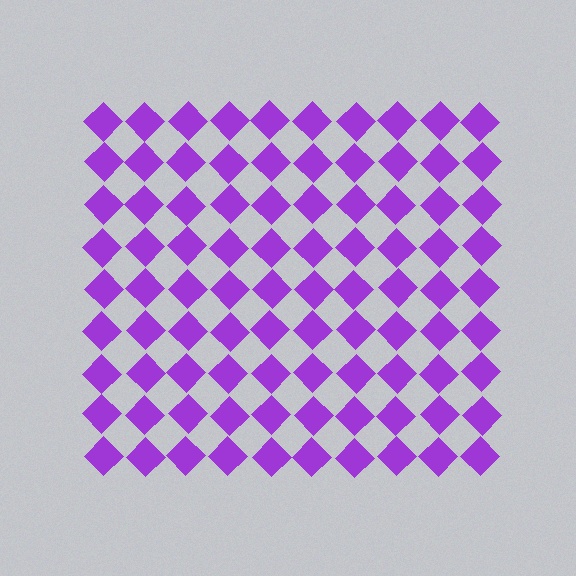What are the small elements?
The small elements are diamonds.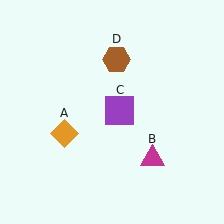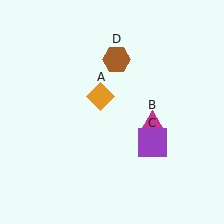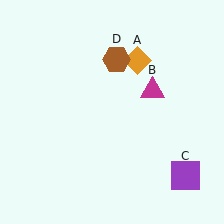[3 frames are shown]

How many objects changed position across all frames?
3 objects changed position: orange diamond (object A), magenta triangle (object B), purple square (object C).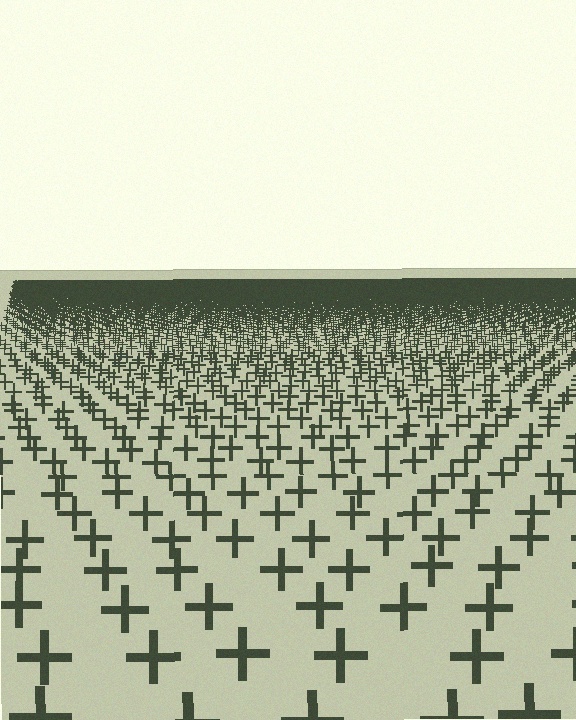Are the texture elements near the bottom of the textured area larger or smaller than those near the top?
Larger. Near the bottom, elements are closer to the viewer and appear at a bigger on-screen size.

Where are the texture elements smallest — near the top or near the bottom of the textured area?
Near the top.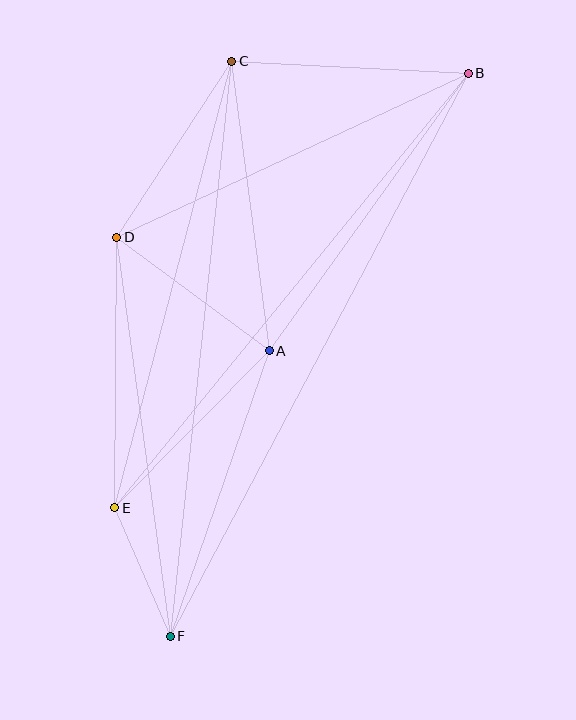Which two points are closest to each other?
Points E and F are closest to each other.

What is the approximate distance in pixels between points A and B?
The distance between A and B is approximately 341 pixels.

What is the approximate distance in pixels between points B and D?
The distance between B and D is approximately 388 pixels.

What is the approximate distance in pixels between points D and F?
The distance between D and F is approximately 403 pixels.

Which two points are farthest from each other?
Points B and F are farthest from each other.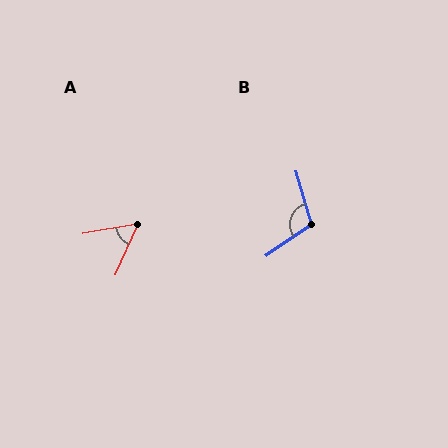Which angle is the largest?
B, at approximately 108 degrees.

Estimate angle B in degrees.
Approximately 108 degrees.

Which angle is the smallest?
A, at approximately 56 degrees.